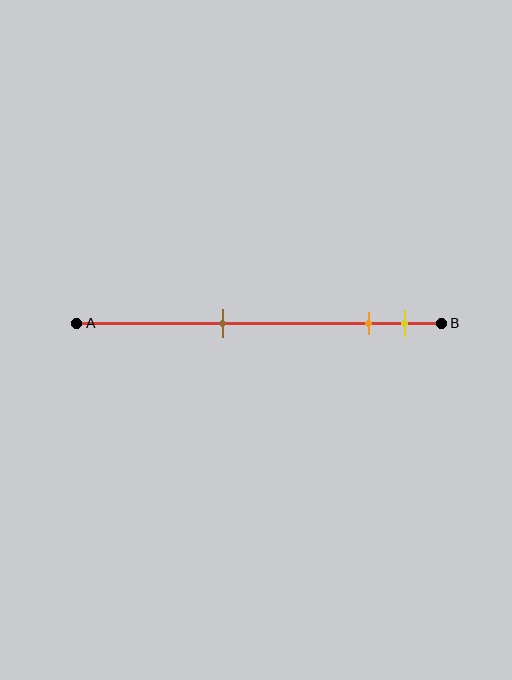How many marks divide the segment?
There are 3 marks dividing the segment.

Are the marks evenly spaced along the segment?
No, the marks are not evenly spaced.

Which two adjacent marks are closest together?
The orange and yellow marks are the closest adjacent pair.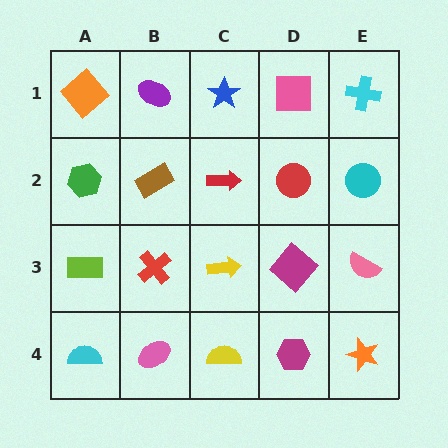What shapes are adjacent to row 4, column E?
A pink semicircle (row 3, column E), a magenta hexagon (row 4, column D).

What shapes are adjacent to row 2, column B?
A purple ellipse (row 1, column B), a red cross (row 3, column B), a green hexagon (row 2, column A), a red arrow (row 2, column C).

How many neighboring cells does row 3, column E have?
3.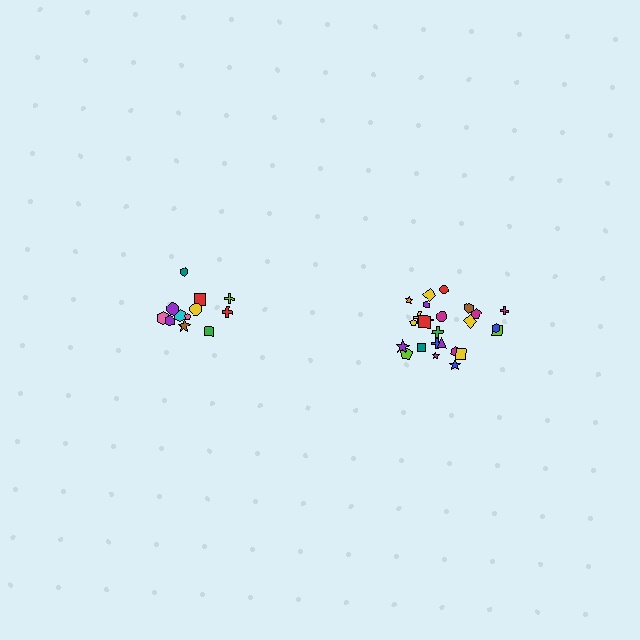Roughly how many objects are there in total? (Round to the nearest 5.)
Roughly 35 objects in total.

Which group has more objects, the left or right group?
The right group.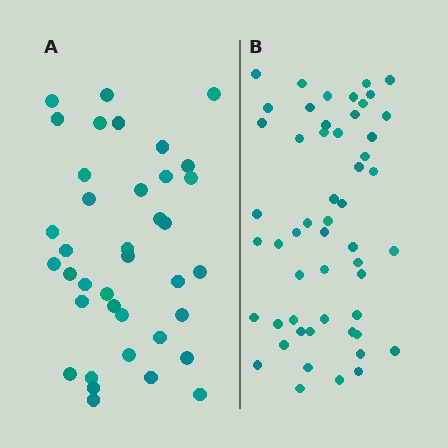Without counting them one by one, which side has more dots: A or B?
Region B (the right region) has more dots.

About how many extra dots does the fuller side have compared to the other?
Region B has approximately 15 more dots than region A.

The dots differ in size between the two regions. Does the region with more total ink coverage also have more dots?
No. Region A has more total ink coverage because its dots are larger, but region B actually contains more individual dots. Total area can be misleading — the number of items is what matters here.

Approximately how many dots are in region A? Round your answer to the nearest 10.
About 40 dots. (The exact count is 38, which rounds to 40.)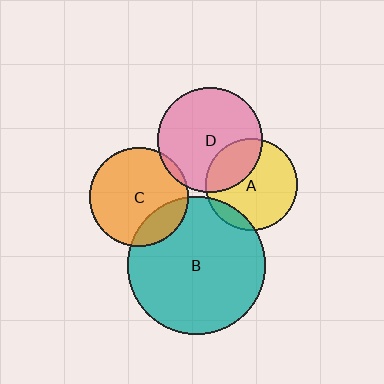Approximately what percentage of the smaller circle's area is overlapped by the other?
Approximately 20%.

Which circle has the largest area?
Circle B (teal).